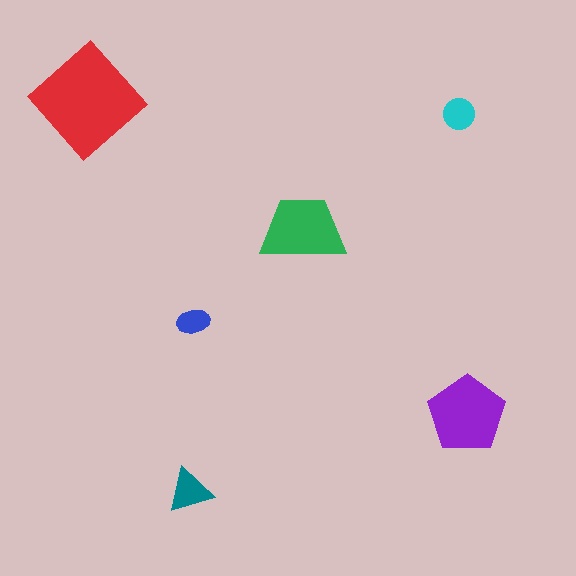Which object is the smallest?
The blue ellipse.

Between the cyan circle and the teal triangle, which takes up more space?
The teal triangle.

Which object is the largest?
The red diamond.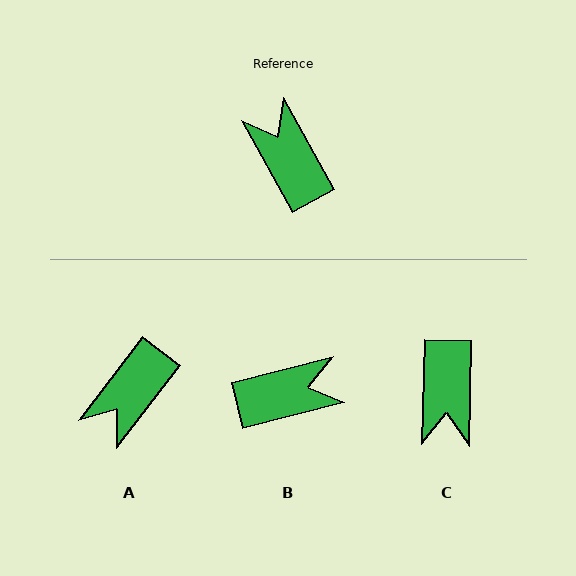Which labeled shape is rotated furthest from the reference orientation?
C, about 149 degrees away.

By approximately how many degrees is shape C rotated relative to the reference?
Approximately 149 degrees counter-clockwise.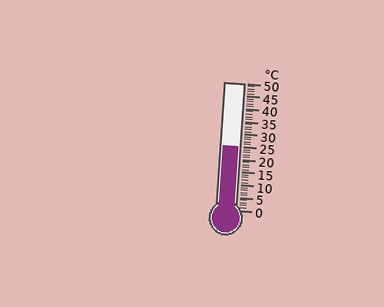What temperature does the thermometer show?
The thermometer shows approximately 25°C.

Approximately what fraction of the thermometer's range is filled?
The thermometer is filled to approximately 50% of its range.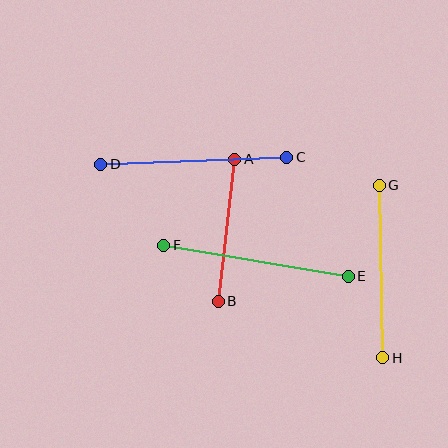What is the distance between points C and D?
The distance is approximately 186 pixels.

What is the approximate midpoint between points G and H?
The midpoint is at approximately (381, 272) pixels.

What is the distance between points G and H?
The distance is approximately 173 pixels.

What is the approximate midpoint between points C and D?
The midpoint is at approximately (194, 161) pixels.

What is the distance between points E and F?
The distance is approximately 187 pixels.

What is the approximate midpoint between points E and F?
The midpoint is at approximately (256, 261) pixels.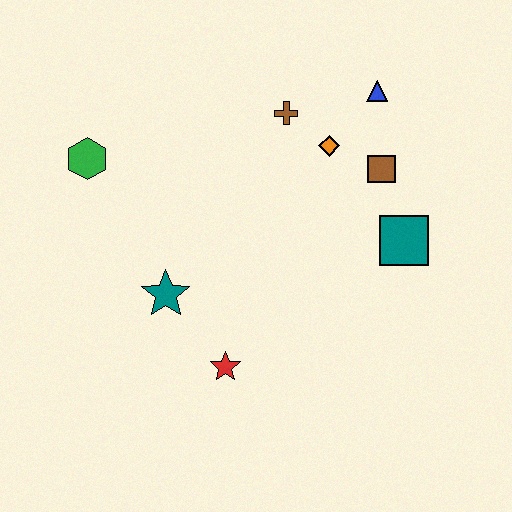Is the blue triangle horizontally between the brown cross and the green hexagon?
No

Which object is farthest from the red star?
The blue triangle is farthest from the red star.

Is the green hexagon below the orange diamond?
Yes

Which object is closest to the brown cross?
The orange diamond is closest to the brown cross.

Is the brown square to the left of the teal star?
No